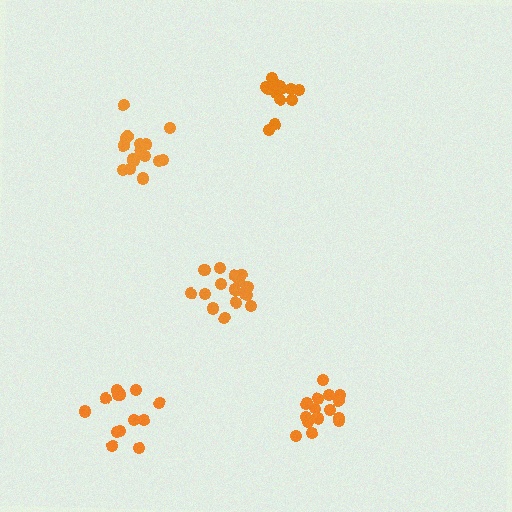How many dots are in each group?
Group 1: 13 dots, Group 2: 16 dots, Group 3: 13 dots, Group 4: 16 dots, Group 5: 16 dots (74 total).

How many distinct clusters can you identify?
There are 5 distinct clusters.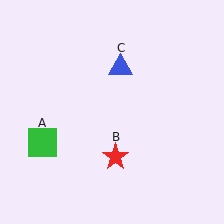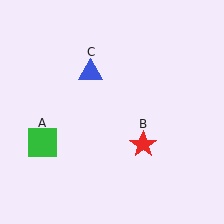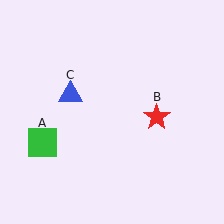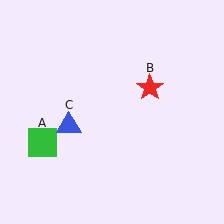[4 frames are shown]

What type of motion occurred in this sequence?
The red star (object B), blue triangle (object C) rotated counterclockwise around the center of the scene.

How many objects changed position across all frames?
2 objects changed position: red star (object B), blue triangle (object C).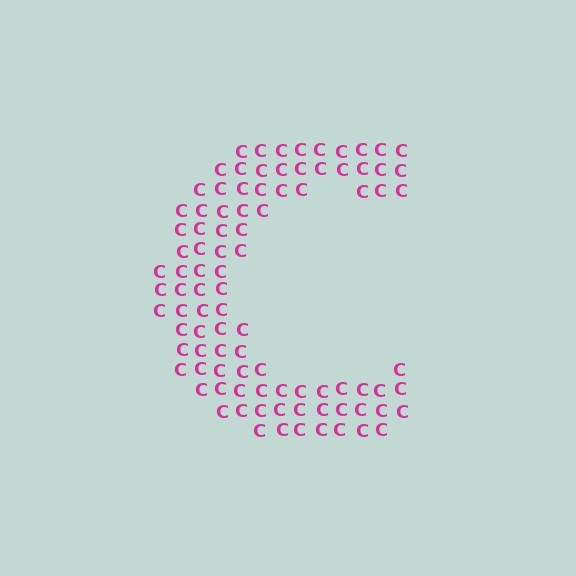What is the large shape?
The large shape is the letter C.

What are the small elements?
The small elements are letter C's.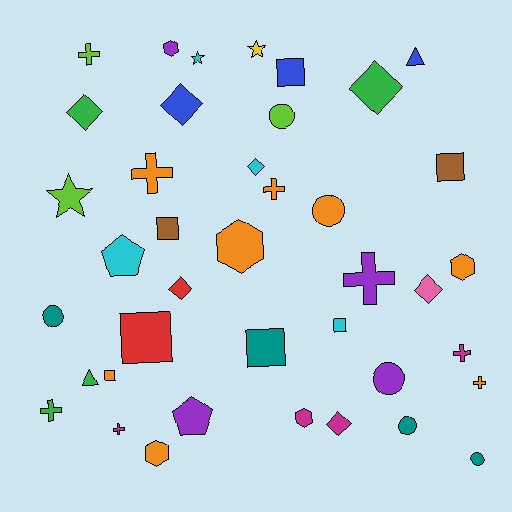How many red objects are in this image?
There are 2 red objects.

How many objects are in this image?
There are 40 objects.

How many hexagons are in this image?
There are 5 hexagons.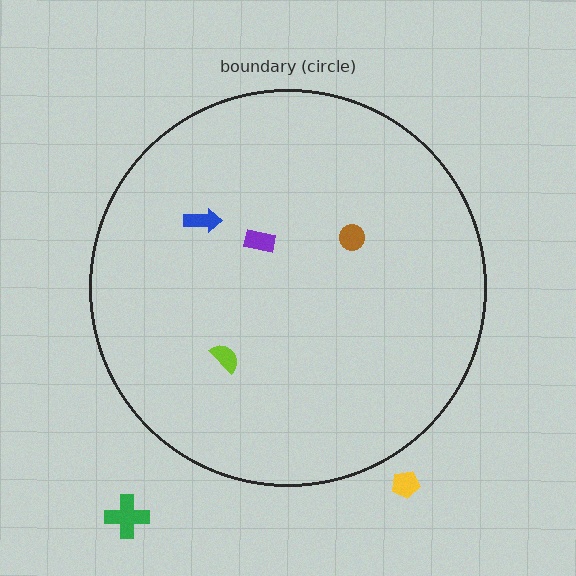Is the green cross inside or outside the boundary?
Outside.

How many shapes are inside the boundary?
4 inside, 2 outside.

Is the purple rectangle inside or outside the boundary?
Inside.